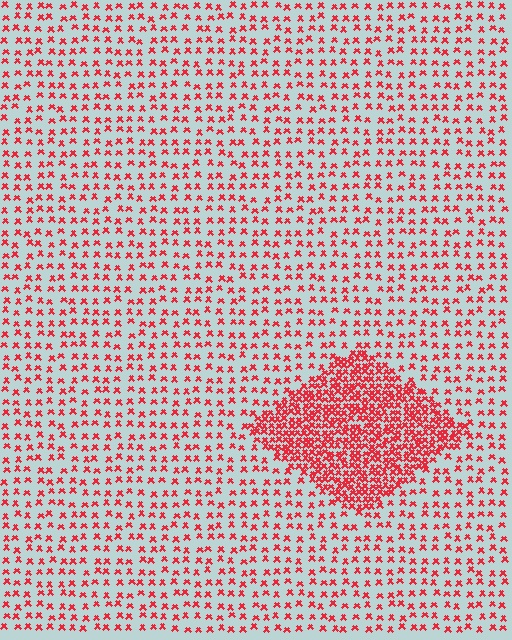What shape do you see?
I see a diamond.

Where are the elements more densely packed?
The elements are more densely packed inside the diamond boundary.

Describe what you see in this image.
The image contains small red elements arranged at two different densities. A diamond-shaped region is visible where the elements are more densely packed than the surrounding area.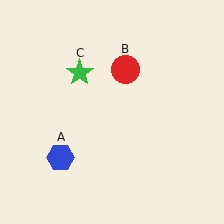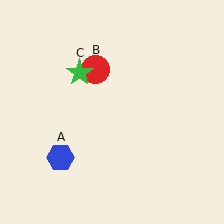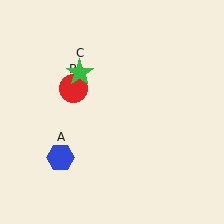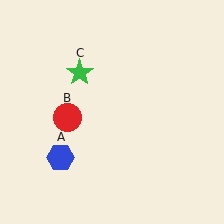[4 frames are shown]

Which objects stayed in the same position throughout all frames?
Blue hexagon (object A) and green star (object C) remained stationary.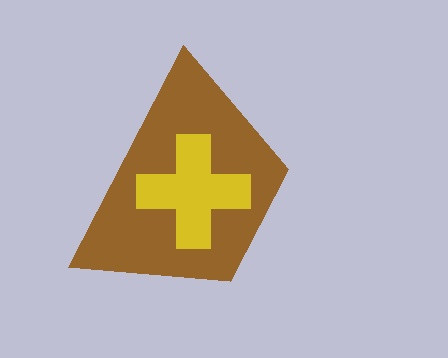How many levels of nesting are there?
2.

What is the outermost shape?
The brown trapezoid.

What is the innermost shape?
The yellow cross.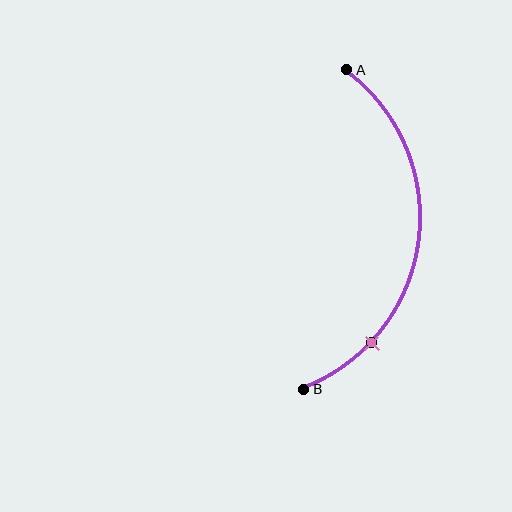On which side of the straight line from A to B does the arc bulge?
The arc bulges to the right of the straight line connecting A and B.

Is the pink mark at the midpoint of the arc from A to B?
No. The pink mark lies on the arc but is closer to endpoint B. The arc midpoint would be at the point on the curve equidistant along the arc from both A and B.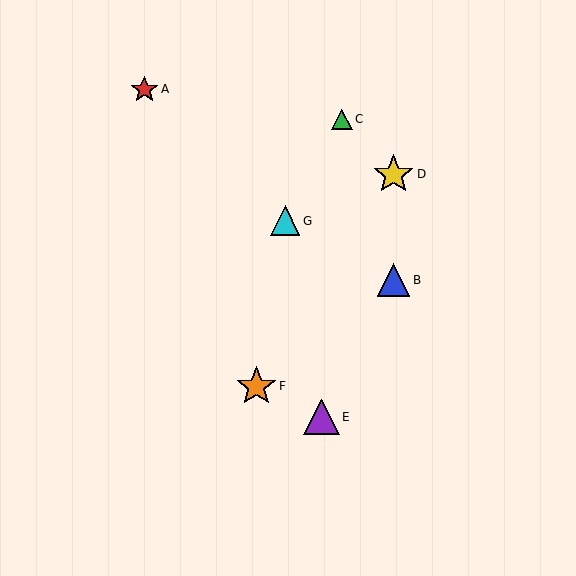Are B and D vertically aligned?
Yes, both are at x≈393.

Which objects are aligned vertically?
Objects B, D are aligned vertically.